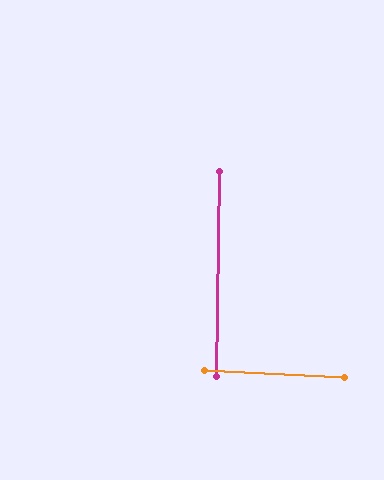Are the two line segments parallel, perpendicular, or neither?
Perpendicular — they meet at approximately 88°.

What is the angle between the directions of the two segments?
Approximately 88 degrees.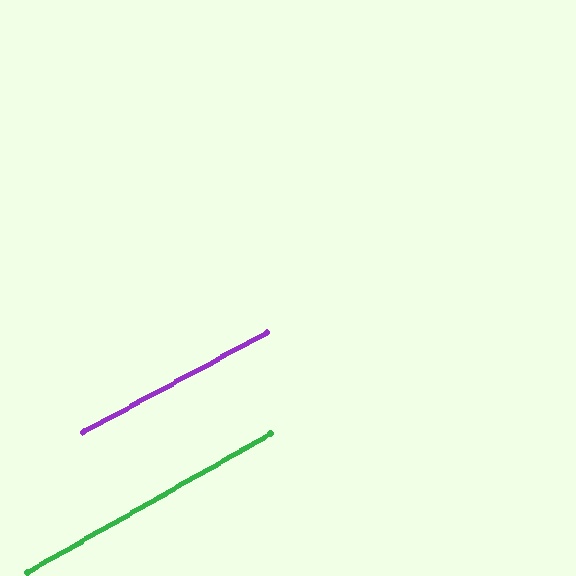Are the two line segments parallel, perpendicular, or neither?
Parallel — their directions differ by only 1.4°.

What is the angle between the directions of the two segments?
Approximately 1 degree.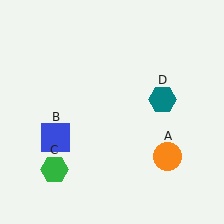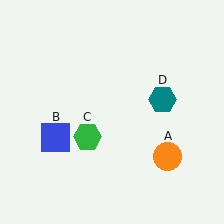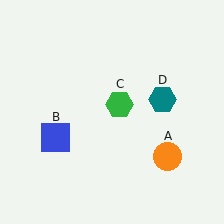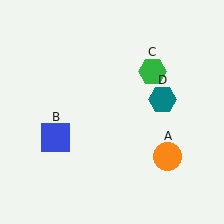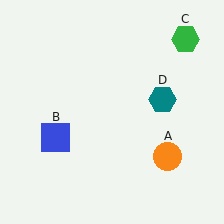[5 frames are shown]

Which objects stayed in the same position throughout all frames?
Orange circle (object A) and blue square (object B) and teal hexagon (object D) remained stationary.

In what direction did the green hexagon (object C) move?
The green hexagon (object C) moved up and to the right.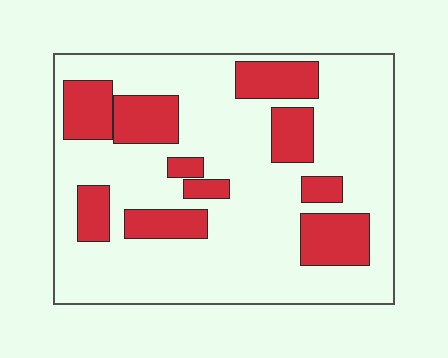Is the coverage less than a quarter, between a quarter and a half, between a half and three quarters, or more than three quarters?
Between a quarter and a half.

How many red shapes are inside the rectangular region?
10.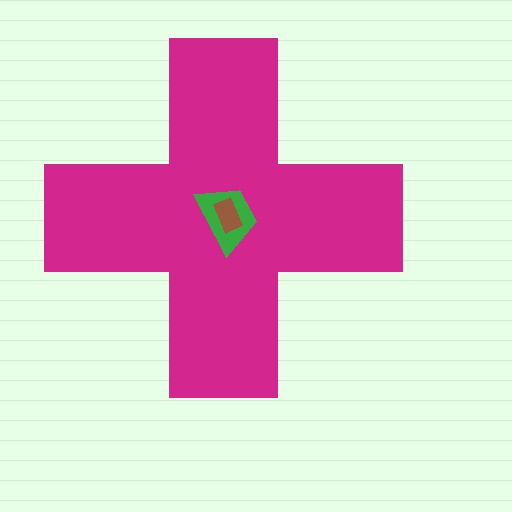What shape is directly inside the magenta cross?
The green trapezoid.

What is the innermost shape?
The brown rectangle.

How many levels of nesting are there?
3.